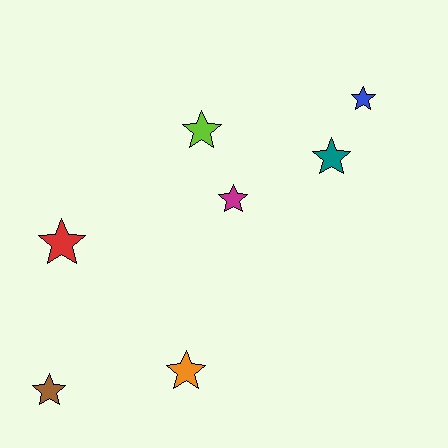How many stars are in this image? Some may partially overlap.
There are 7 stars.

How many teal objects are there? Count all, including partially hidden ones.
There is 1 teal object.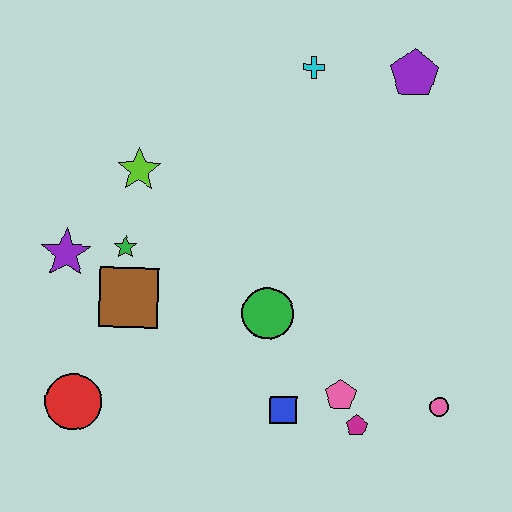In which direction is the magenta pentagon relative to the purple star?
The magenta pentagon is to the right of the purple star.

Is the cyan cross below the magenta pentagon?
No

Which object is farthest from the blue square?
The purple pentagon is farthest from the blue square.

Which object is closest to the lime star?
The green star is closest to the lime star.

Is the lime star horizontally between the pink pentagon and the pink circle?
No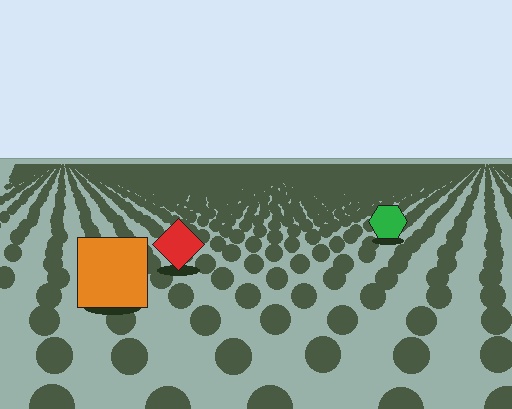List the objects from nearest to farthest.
From nearest to farthest: the orange square, the red diamond, the green hexagon.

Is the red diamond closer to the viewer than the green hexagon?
Yes. The red diamond is closer — you can tell from the texture gradient: the ground texture is coarser near it.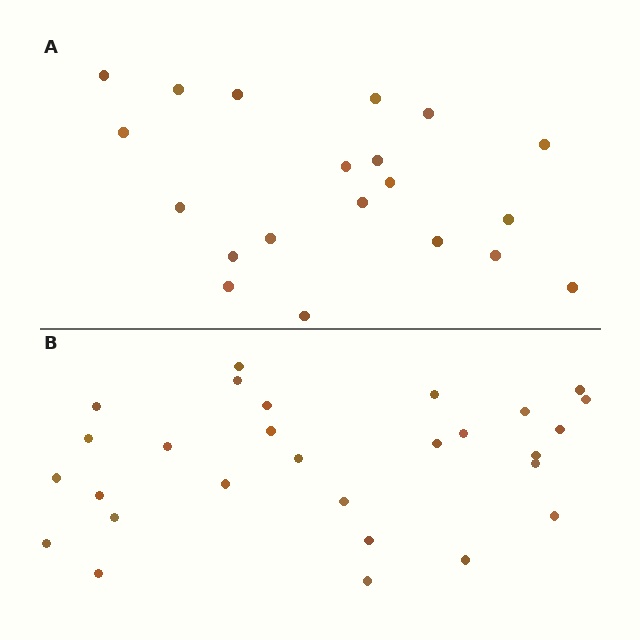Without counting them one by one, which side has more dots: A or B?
Region B (the bottom region) has more dots.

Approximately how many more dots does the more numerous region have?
Region B has roughly 8 or so more dots than region A.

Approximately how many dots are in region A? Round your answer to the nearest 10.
About 20 dots.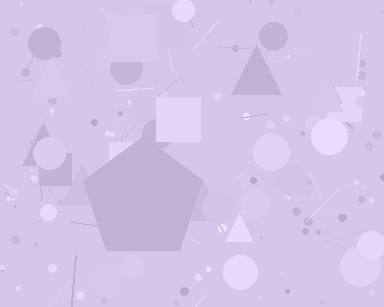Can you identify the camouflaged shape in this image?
The camouflaged shape is a pentagon.